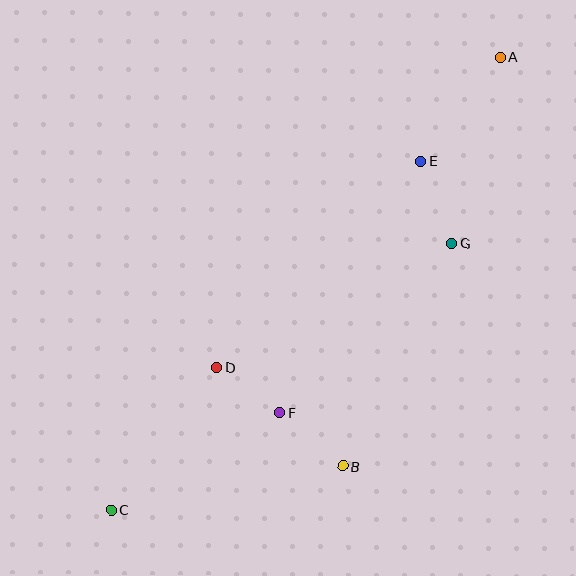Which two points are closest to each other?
Points D and F are closest to each other.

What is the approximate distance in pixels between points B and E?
The distance between B and E is approximately 315 pixels.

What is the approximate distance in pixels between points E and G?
The distance between E and G is approximately 88 pixels.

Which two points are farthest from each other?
Points A and C are farthest from each other.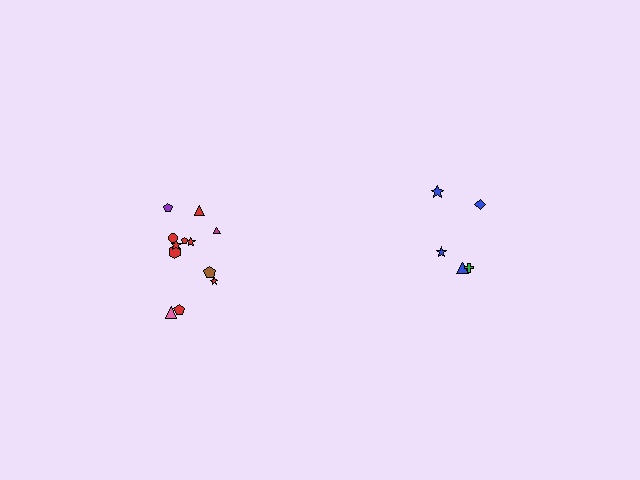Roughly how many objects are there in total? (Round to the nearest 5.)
Roughly 15 objects in total.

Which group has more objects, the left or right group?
The left group.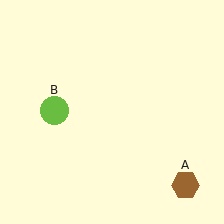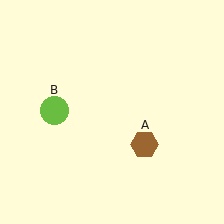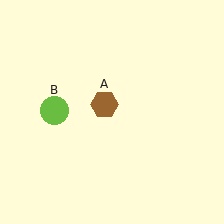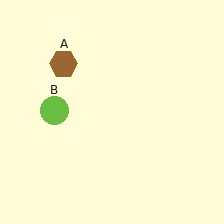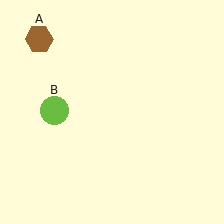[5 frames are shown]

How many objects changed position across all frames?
1 object changed position: brown hexagon (object A).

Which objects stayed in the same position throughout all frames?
Lime circle (object B) remained stationary.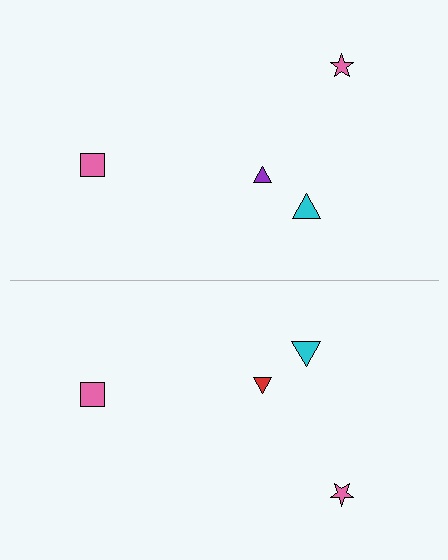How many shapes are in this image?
There are 8 shapes in this image.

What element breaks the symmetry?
The red triangle on the bottom side breaks the symmetry — its mirror counterpart is purple.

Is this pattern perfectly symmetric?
No, the pattern is not perfectly symmetric. The red triangle on the bottom side breaks the symmetry — its mirror counterpart is purple.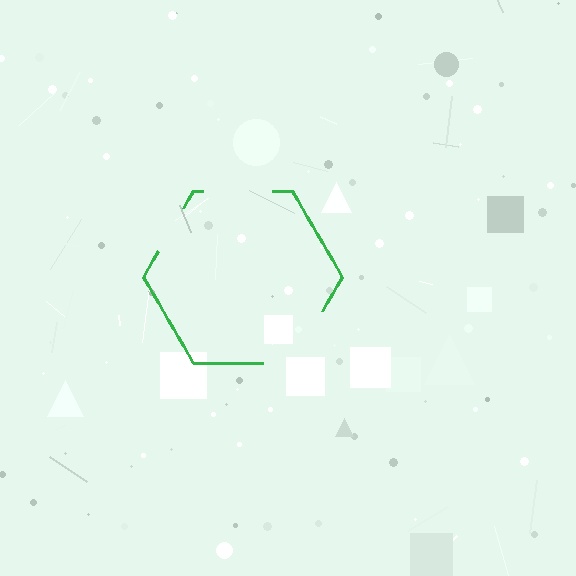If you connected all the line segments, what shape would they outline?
They would outline a hexagon.